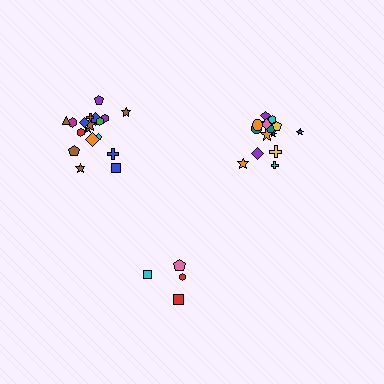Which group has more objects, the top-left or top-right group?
The top-left group.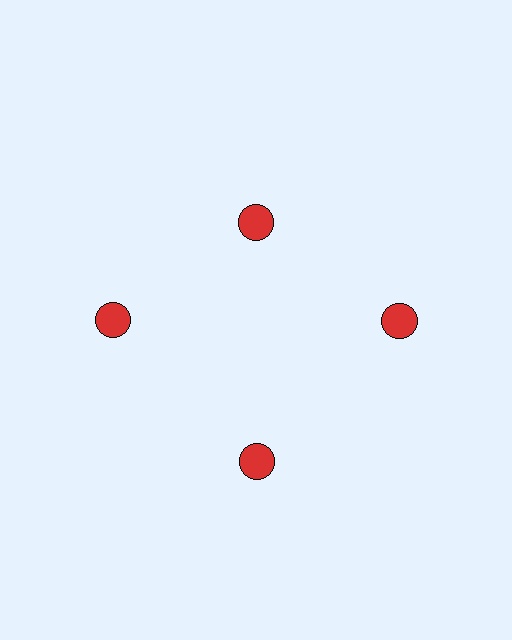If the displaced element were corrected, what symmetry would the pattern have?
It would have 4-fold rotational symmetry — the pattern would map onto itself every 90 degrees.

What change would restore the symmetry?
The symmetry would be restored by moving it outward, back onto the ring so that all 4 circles sit at equal angles and equal distance from the center.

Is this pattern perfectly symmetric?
No. The 4 red circles are arranged in a ring, but one element near the 12 o'clock position is pulled inward toward the center, breaking the 4-fold rotational symmetry.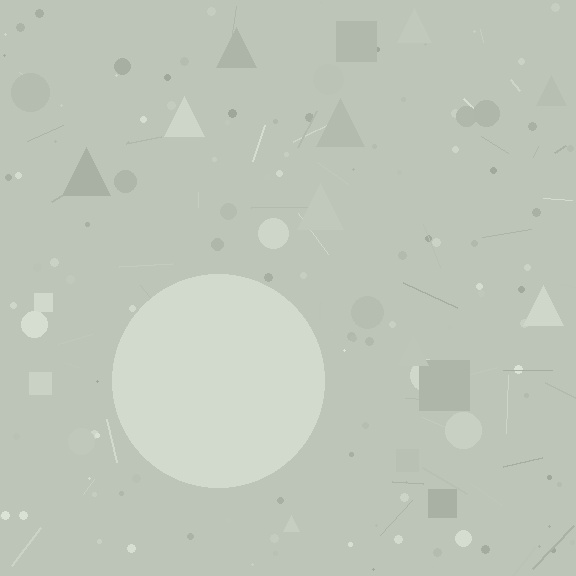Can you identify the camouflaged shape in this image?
The camouflaged shape is a circle.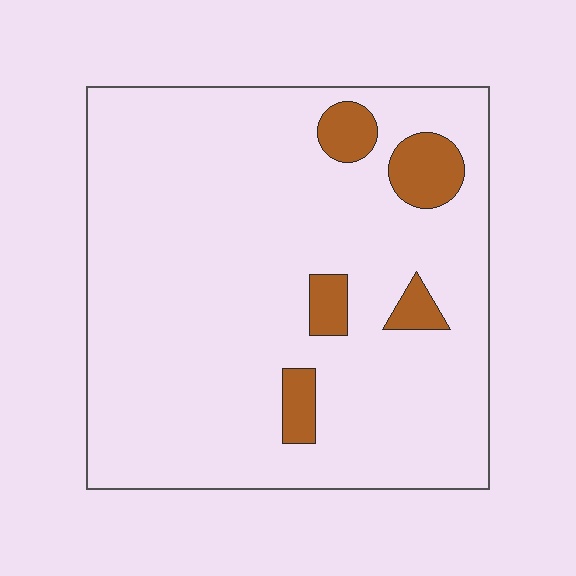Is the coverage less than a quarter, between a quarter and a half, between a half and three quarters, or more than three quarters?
Less than a quarter.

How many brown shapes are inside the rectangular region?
5.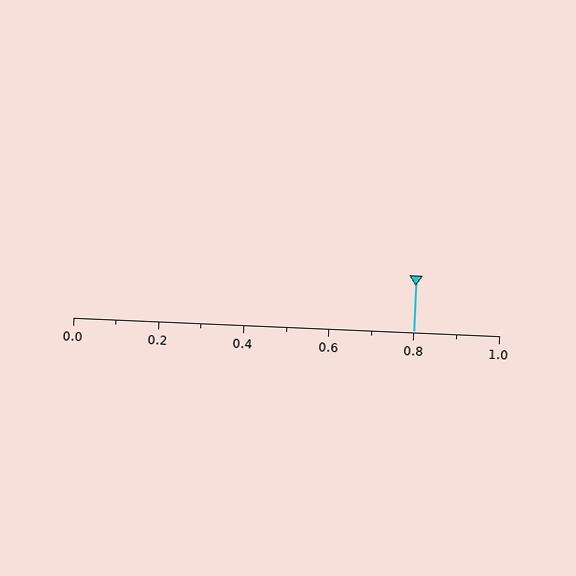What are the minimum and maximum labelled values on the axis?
The axis runs from 0.0 to 1.0.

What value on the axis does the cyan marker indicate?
The marker indicates approximately 0.8.